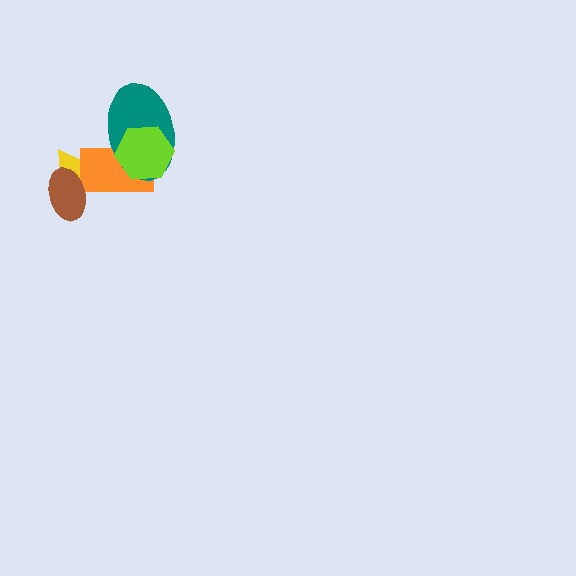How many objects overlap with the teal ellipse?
2 objects overlap with the teal ellipse.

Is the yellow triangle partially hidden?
Yes, it is partially covered by another shape.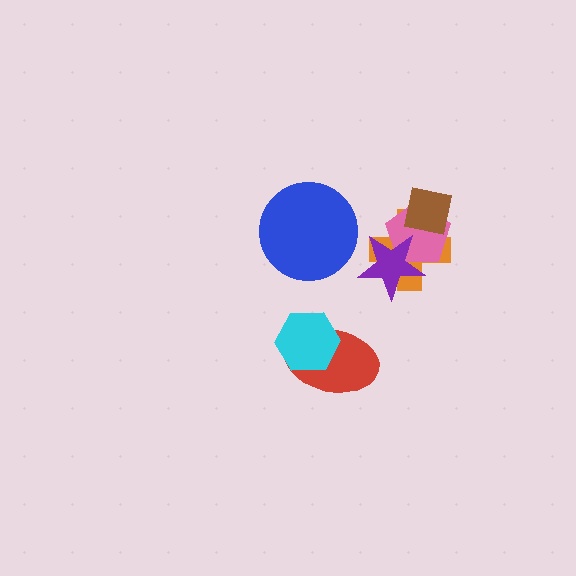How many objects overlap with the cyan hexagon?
1 object overlaps with the cyan hexagon.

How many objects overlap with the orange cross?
3 objects overlap with the orange cross.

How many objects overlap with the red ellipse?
1 object overlaps with the red ellipse.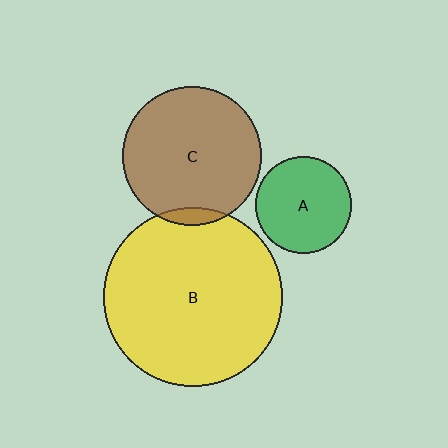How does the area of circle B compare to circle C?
Approximately 1.7 times.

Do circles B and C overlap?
Yes.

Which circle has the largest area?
Circle B (yellow).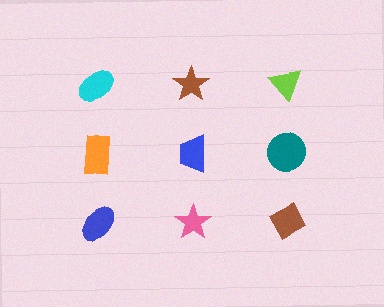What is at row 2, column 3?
A teal circle.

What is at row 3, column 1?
A blue ellipse.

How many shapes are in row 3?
3 shapes.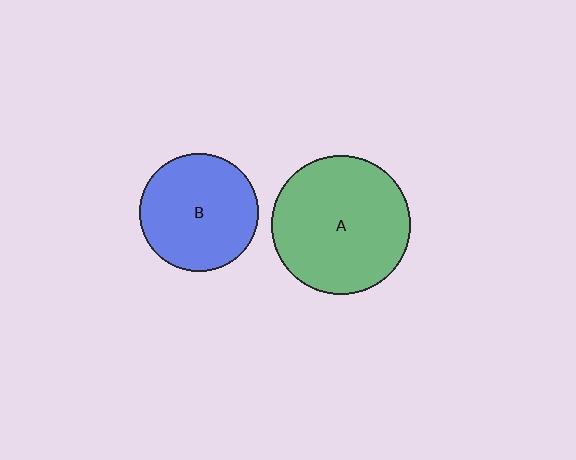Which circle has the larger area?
Circle A (green).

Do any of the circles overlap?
No, none of the circles overlap.